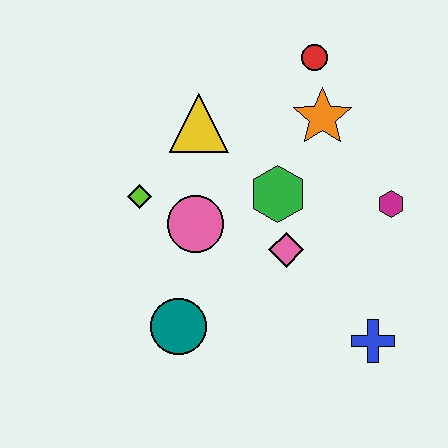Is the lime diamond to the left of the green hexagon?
Yes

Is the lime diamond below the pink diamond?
No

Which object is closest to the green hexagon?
The pink diamond is closest to the green hexagon.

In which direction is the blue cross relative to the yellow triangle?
The blue cross is below the yellow triangle.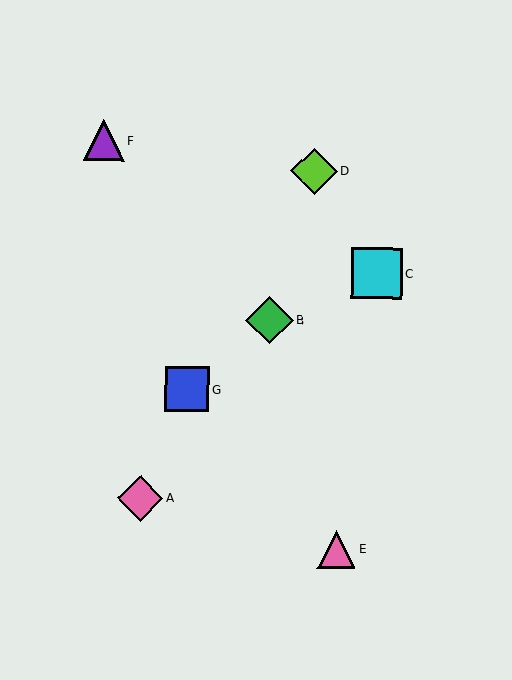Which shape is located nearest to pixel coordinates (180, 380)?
The blue square (labeled G) at (187, 389) is nearest to that location.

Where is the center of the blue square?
The center of the blue square is at (187, 389).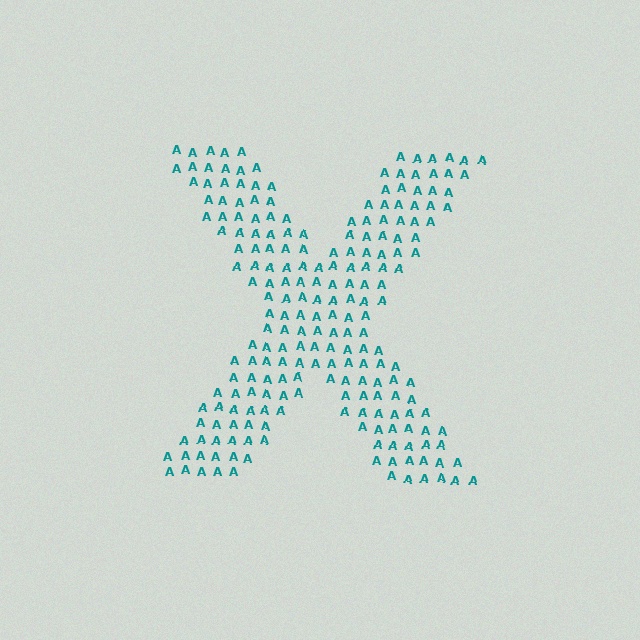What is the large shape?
The large shape is the letter X.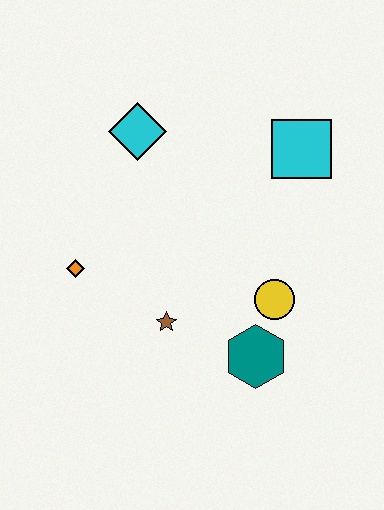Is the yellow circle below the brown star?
No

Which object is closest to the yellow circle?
The teal hexagon is closest to the yellow circle.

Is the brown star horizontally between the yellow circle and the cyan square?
No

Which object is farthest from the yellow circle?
The cyan diamond is farthest from the yellow circle.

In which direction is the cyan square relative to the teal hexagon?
The cyan square is above the teal hexagon.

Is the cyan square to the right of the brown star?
Yes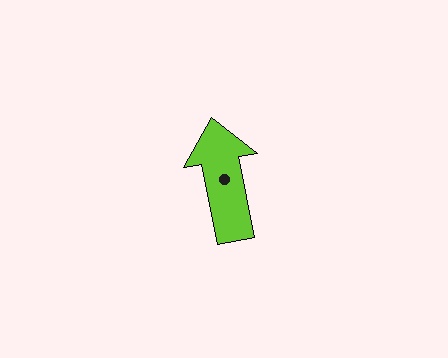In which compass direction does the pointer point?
North.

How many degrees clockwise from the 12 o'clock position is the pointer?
Approximately 349 degrees.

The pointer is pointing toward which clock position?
Roughly 12 o'clock.